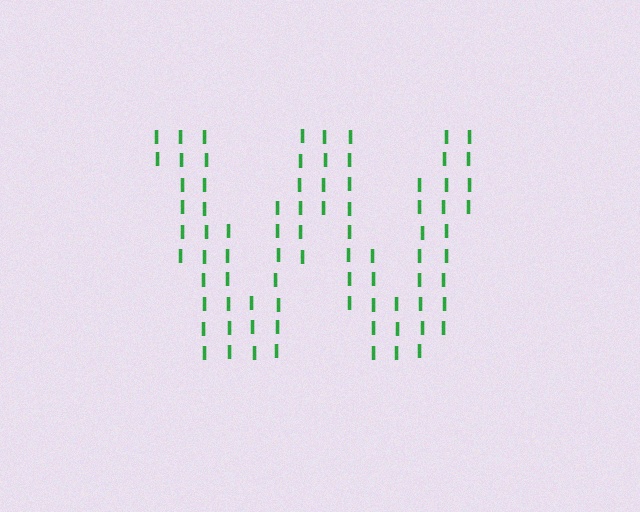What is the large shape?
The large shape is the letter W.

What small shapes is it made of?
It is made of small letter I's.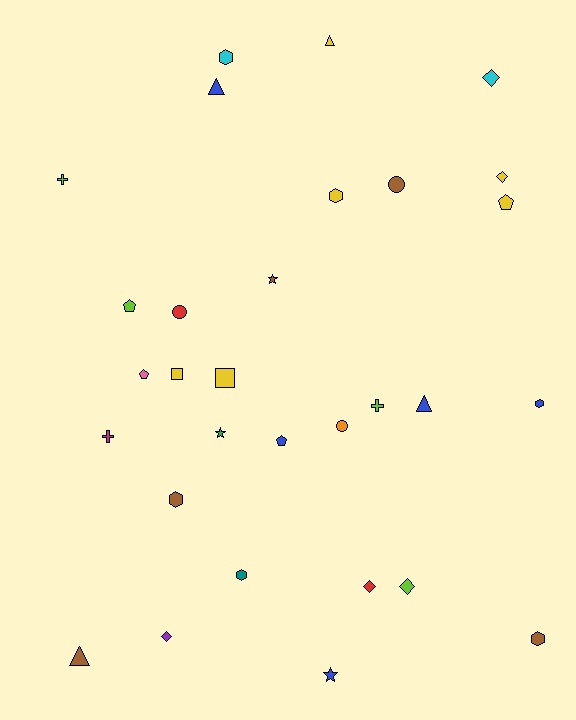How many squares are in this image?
There are 2 squares.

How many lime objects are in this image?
There are 4 lime objects.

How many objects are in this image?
There are 30 objects.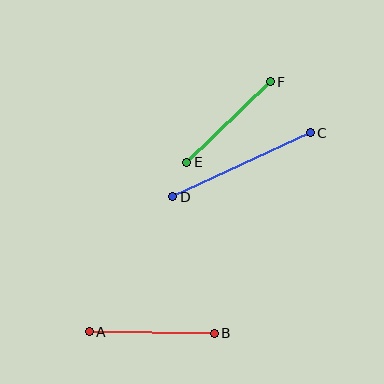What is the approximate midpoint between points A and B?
The midpoint is at approximately (152, 333) pixels.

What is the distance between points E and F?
The distance is approximately 116 pixels.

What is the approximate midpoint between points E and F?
The midpoint is at approximately (229, 122) pixels.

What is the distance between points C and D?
The distance is approximately 152 pixels.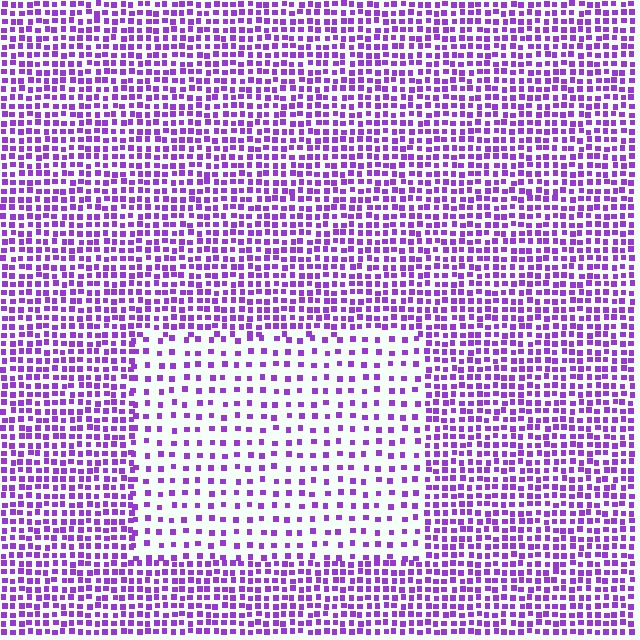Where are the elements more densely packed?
The elements are more densely packed outside the rectangle boundary.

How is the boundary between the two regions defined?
The boundary is defined by a change in element density (approximately 2.3x ratio). All elements are the same color, size, and shape.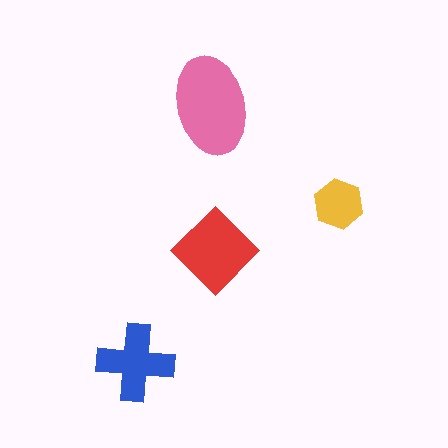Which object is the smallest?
The yellow hexagon.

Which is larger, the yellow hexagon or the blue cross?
The blue cross.